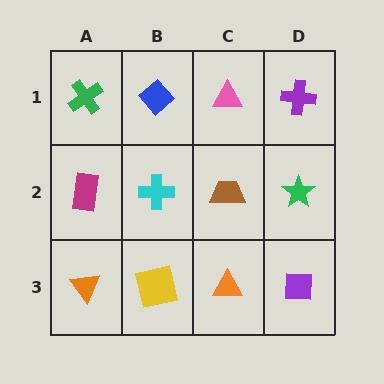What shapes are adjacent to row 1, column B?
A cyan cross (row 2, column B), a green cross (row 1, column A), a pink triangle (row 1, column C).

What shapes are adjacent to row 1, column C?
A brown trapezoid (row 2, column C), a blue diamond (row 1, column B), a purple cross (row 1, column D).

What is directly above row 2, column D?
A purple cross.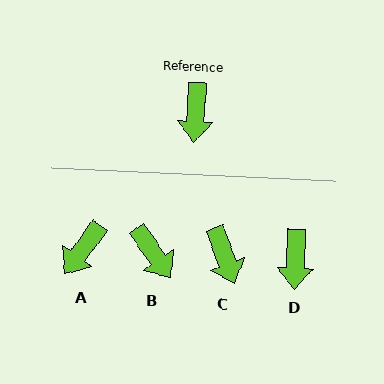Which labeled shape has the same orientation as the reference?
D.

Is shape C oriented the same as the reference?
No, it is off by about 23 degrees.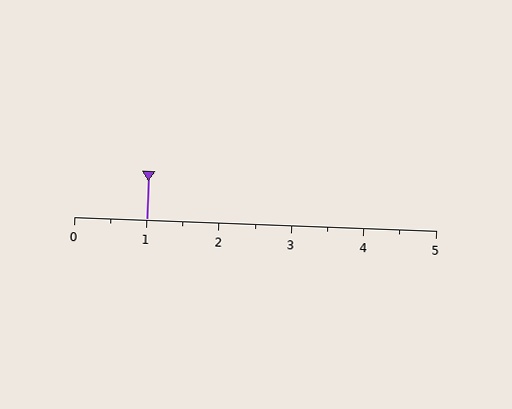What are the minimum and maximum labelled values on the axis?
The axis runs from 0 to 5.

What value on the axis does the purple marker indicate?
The marker indicates approximately 1.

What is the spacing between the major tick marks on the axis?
The major ticks are spaced 1 apart.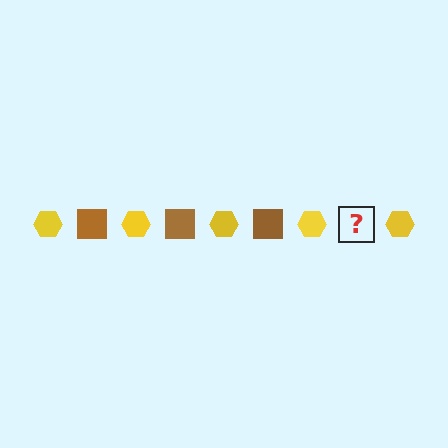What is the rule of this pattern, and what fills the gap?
The rule is that the pattern alternates between yellow hexagon and brown square. The gap should be filled with a brown square.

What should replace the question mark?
The question mark should be replaced with a brown square.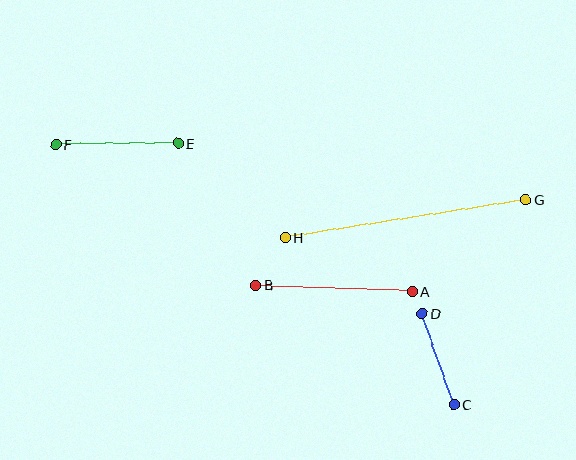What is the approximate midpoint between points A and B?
The midpoint is at approximately (334, 289) pixels.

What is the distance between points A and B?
The distance is approximately 156 pixels.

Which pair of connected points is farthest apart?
Points G and H are farthest apart.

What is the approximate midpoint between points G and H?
The midpoint is at approximately (406, 219) pixels.